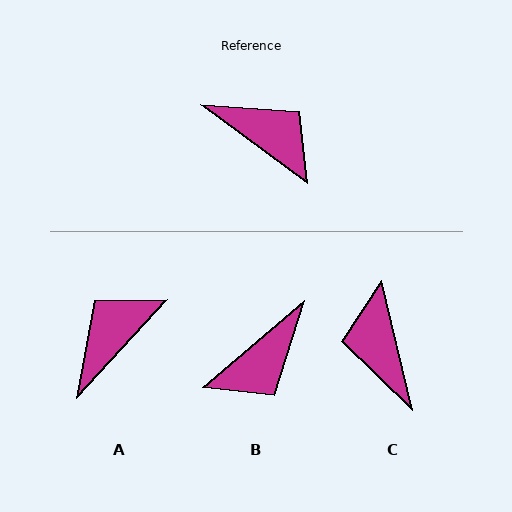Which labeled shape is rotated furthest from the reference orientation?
C, about 140 degrees away.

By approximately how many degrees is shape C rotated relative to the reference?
Approximately 140 degrees counter-clockwise.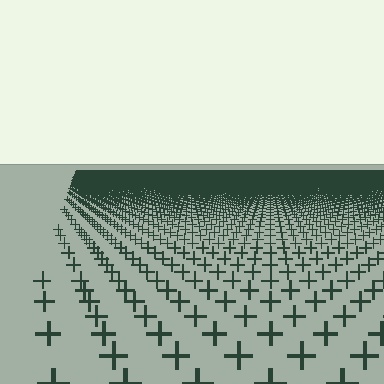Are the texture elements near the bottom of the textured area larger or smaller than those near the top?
Larger. Near the bottom, elements are closer to the viewer and appear at a bigger on-screen size.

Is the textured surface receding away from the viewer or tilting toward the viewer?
The surface is receding away from the viewer. Texture elements get smaller and denser toward the top.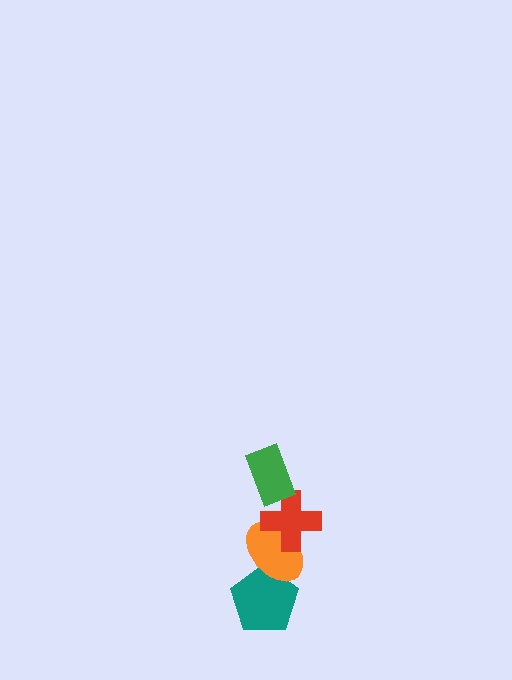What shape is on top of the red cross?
The green rectangle is on top of the red cross.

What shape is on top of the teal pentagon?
The orange ellipse is on top of the teal pentagon.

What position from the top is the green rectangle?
The green rectangle is 1st from the top.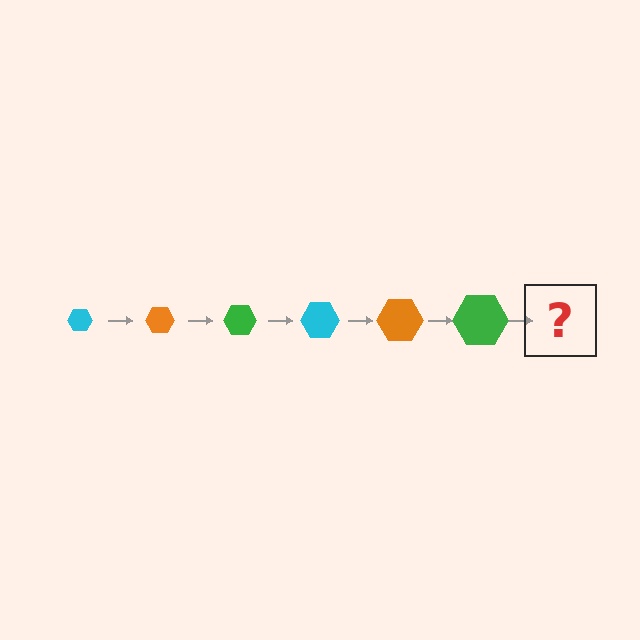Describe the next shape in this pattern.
It should be a cyan hexagon, larger than the previous one.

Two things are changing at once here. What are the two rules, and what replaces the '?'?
The two rules are that the hexagon grows larger each step and the color cycles through cyan, orange, and green. The '?' should be a cyan hexagon, larger than the previous one.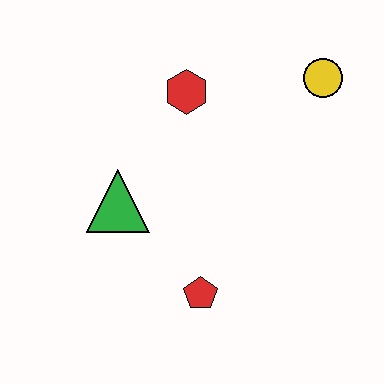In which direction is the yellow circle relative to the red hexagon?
The yellow circle is to the right of the red hexagon.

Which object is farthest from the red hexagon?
The red pentagon is farthest from the red hexagon.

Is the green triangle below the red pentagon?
No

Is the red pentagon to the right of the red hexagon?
Yes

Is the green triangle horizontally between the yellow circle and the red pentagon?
No